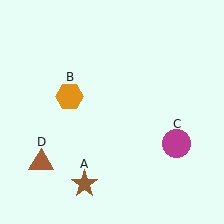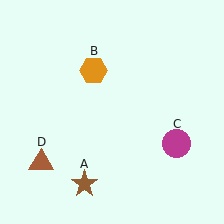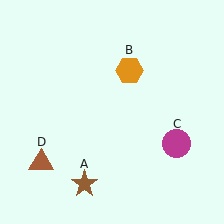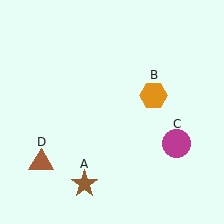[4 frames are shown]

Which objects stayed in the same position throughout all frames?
Brown star (object A) and magenta circle (object C) and brown triangle (object D) remained stationary.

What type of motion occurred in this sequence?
The orange hexagon (object B) rotated clockwise around the center of the scene.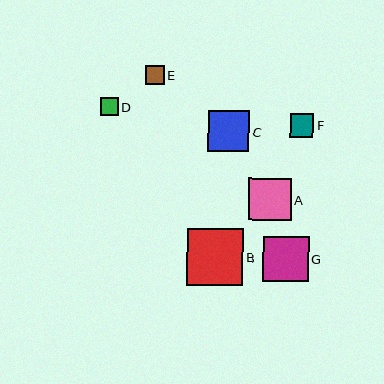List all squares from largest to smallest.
From largest to smallest: B, G, A, C, F, E, D.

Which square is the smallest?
Square D is the smallest with a size of approximately 18 pixels.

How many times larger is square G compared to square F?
Square G is approximately 1.9 times the size of square F.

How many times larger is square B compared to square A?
Square B is approximately 1.3 times the size of square A.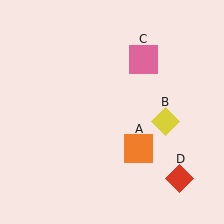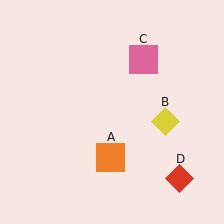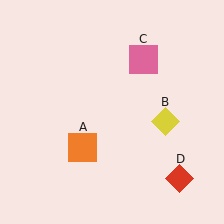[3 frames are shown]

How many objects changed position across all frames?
1 object changed position: orange square (object A).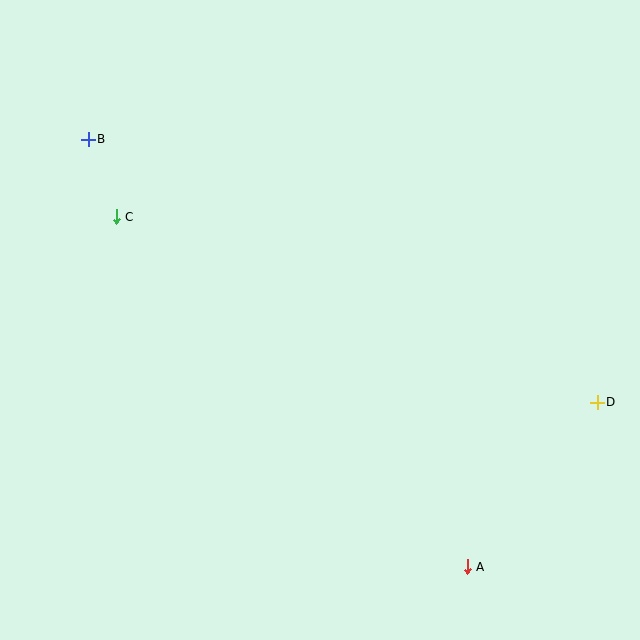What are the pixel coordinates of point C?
Point C is at (116, 217).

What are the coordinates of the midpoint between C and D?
The midpoint between C and D is at (357, 309).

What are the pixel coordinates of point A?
Point A is at (467, 567).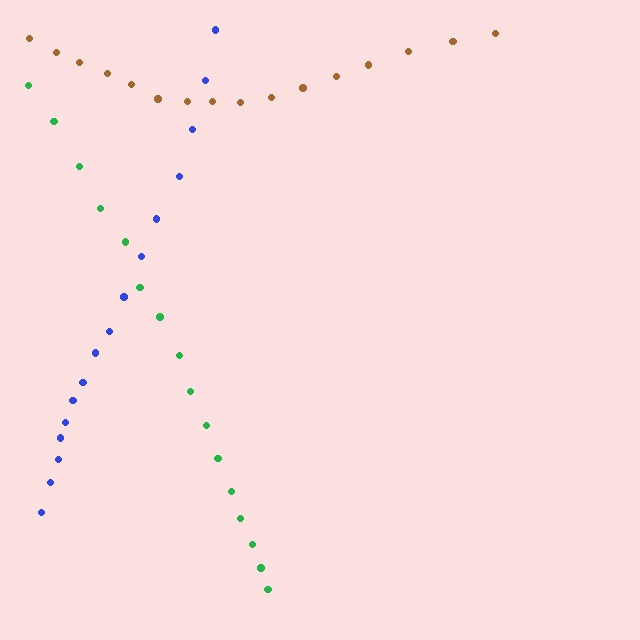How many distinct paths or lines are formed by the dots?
There are 3 distinct paths.